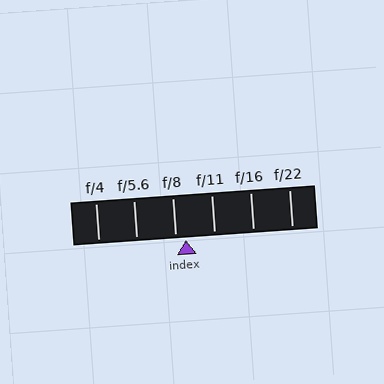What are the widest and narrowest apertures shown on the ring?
The widest aperture shown is f/4 and the narrowest is f/22.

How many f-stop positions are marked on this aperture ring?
There are 6 f-stop positions marked.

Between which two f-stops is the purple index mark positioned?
The index mark is between f/8 and f/11.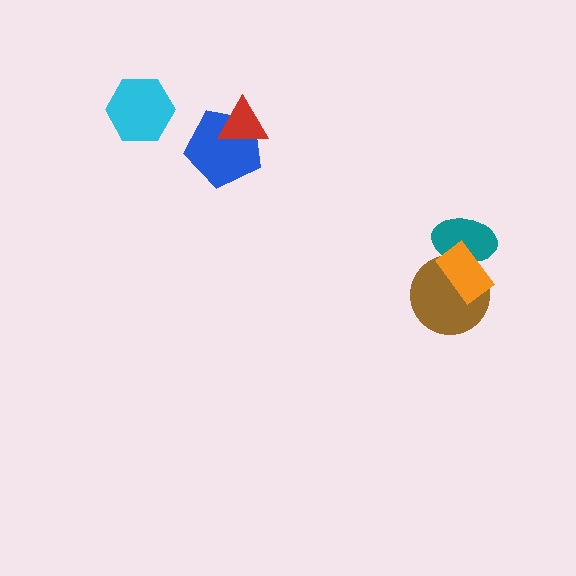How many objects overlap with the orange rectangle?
2 objects overlap with the orange rectangle.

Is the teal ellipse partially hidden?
Yes, it is partially covered by another shape.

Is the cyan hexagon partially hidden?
No, no other shape covers it.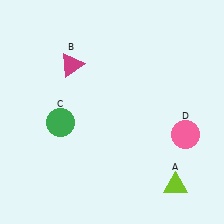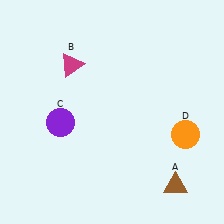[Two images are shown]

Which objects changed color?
A changed from lime to brown. C changed from green to purple. D changed from pink to orange.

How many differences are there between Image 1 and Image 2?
There are 3 differences between the two images.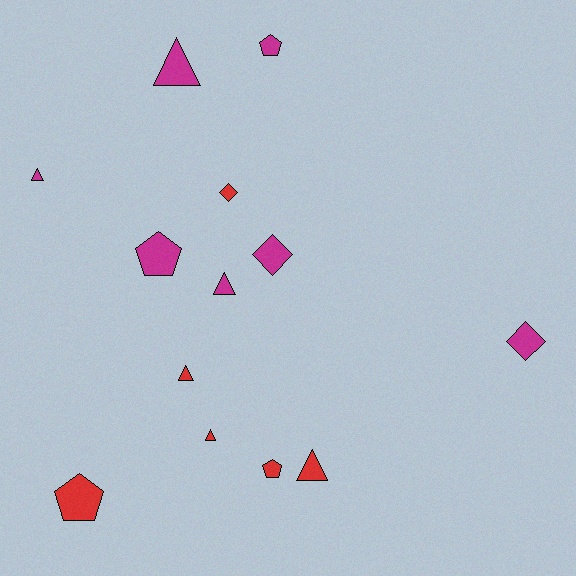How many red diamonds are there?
There is 1 red diamond.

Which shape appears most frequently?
Triangle, with 6 objects.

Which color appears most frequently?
Magenta, with 7 objects.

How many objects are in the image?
There are 13 objects.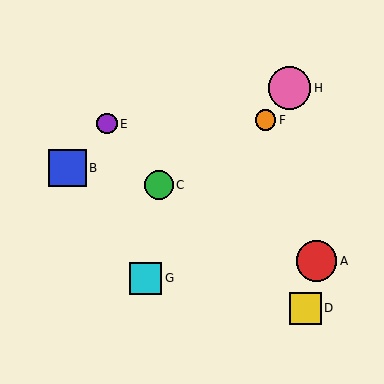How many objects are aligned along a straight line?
3 objects (F, G, H) are aligned along a straight line.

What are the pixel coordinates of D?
Object D is at (305, 308).